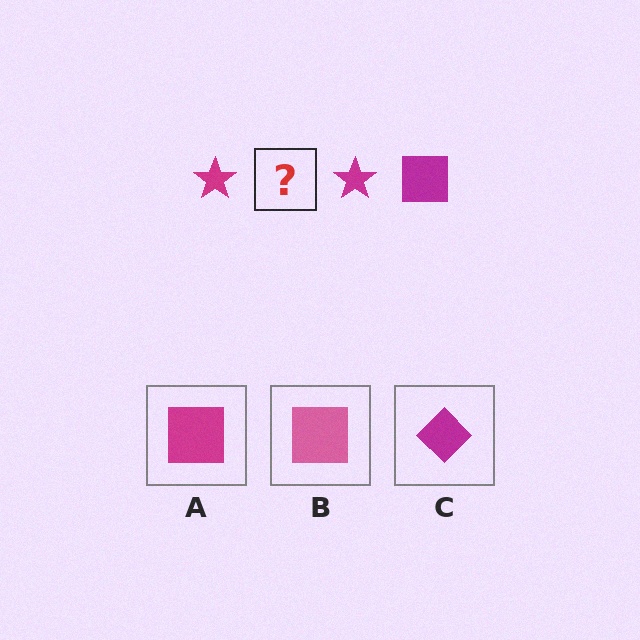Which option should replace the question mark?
Option A.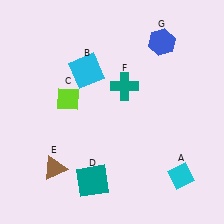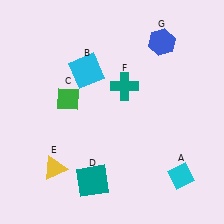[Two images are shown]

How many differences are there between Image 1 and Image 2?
There are 2 differences between the two images.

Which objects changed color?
C changed from lime to green. E changed from brown to yellow.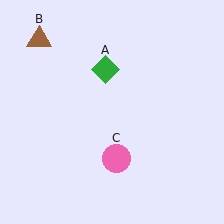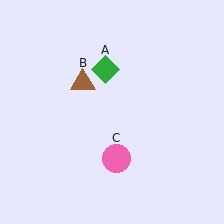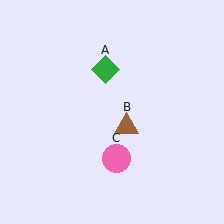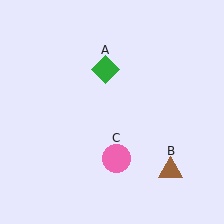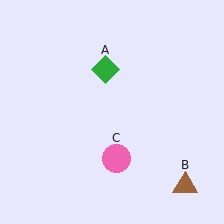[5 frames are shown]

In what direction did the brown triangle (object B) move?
The brown triangle (object B) moved down and to the right.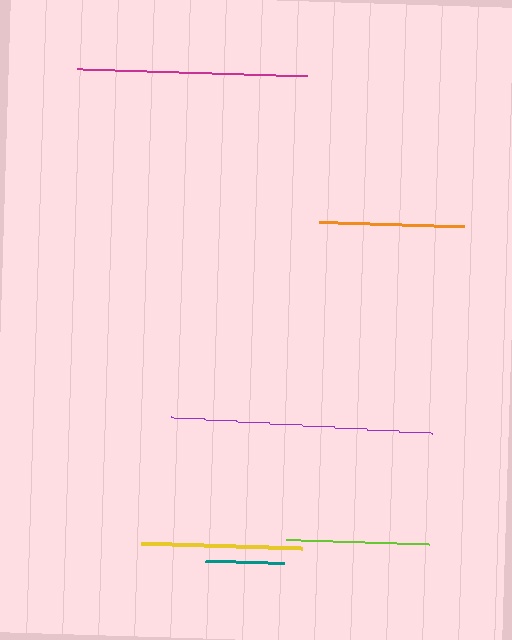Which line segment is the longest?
The purple line is the longest at approximately 262 pixels.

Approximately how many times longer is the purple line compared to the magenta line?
The purple line is approximately 1.1 times the length of the magenta line.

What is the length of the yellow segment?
The yellow segment is approximately 161 pixels long.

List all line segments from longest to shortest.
From longest to shortest: purple, magenta, yellow, orange, lime, teal.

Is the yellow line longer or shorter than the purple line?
The purple line is longer than the yellow line.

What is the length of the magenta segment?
The magenta segment is approximately 230 pixels long.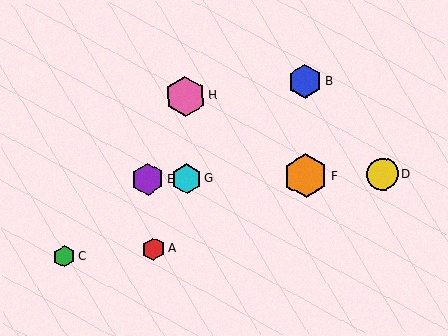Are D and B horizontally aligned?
No, D is at y≈174 and B is at y≈81.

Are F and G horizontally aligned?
Yes, both are at y≈176.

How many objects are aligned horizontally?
4 objects (D, E, F, G) are aligned horizontally.